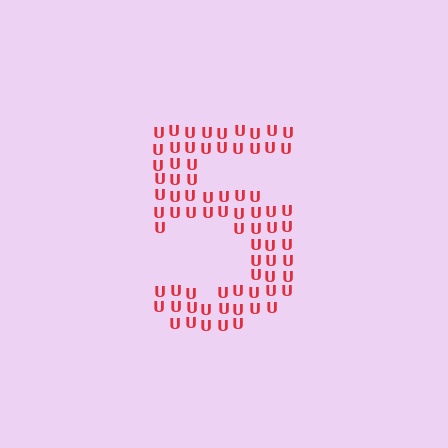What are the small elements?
The small elements are letter U's.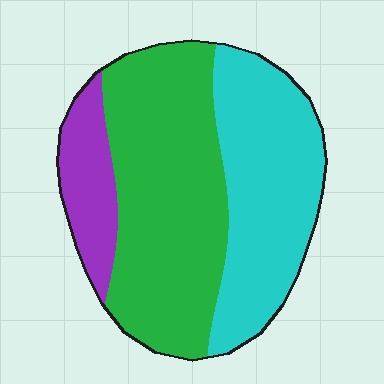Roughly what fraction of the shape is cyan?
Cyan covers roughly 35% of the shape.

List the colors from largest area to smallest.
From largest to smallest: green, cyan, purple.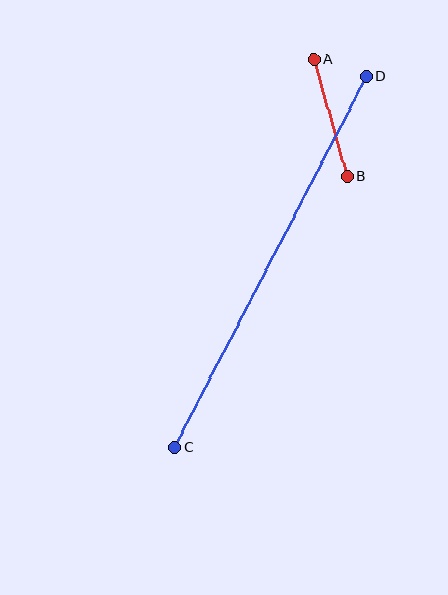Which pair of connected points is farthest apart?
Points C and D are farthest apart.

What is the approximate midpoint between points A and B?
The midpoint is at approximately (331, 118) pixels.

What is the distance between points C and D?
The distance is approximately 417 pixels.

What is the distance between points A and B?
The distance is approximately 121 pixels.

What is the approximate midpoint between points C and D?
The midpoint is at approximately (271, 262) pixels.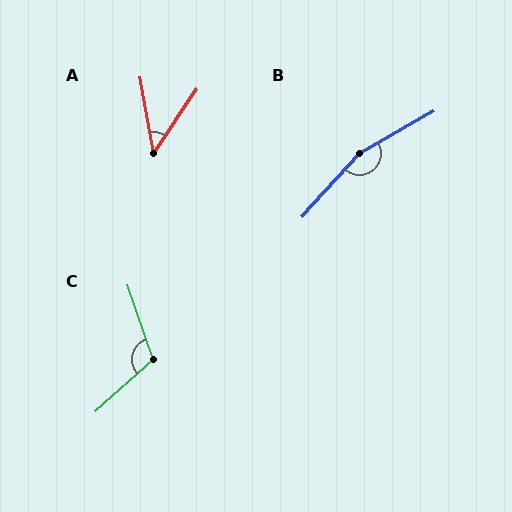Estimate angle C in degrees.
Approximately 113 degrees.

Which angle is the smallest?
A, at approximately 44 degrees.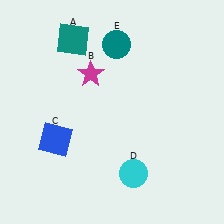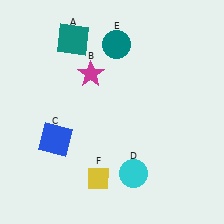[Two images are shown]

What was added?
A yellow diamond (F) was added in Image 2.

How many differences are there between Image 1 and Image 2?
There is 1 difference between the two images.